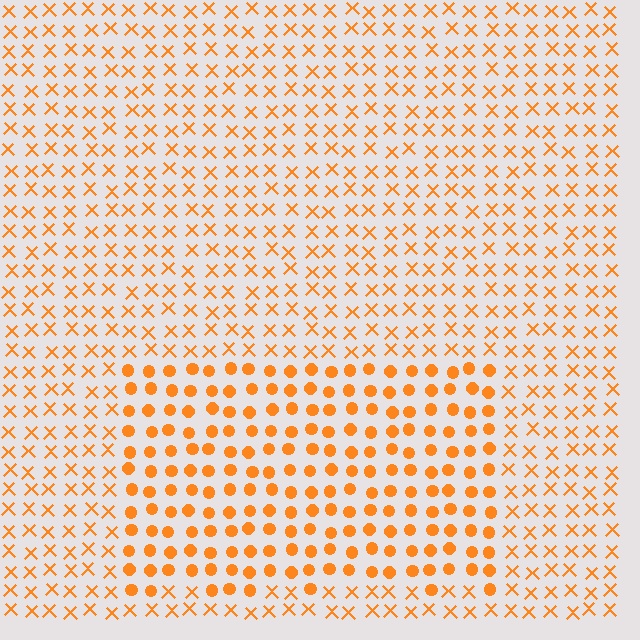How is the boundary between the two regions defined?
The boundary is defined by a change in element shape: circles inside vs. X marks outside. All elements share the same color and spacing.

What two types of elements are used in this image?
The image uses circles inside the rectangle region and X marks outside it.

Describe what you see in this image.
The image is filled with small orange elements arranged in a uniform grid. A rectangle-shaped region contains circles, while the surrounding area contains X marks. The boundary is defined purely by the change in element shape.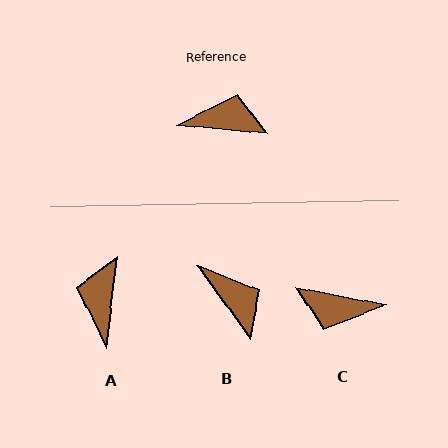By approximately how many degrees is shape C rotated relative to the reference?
Approximately 175 degrees counter-clockwise.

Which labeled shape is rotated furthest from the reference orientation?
C, about 175 degrees away.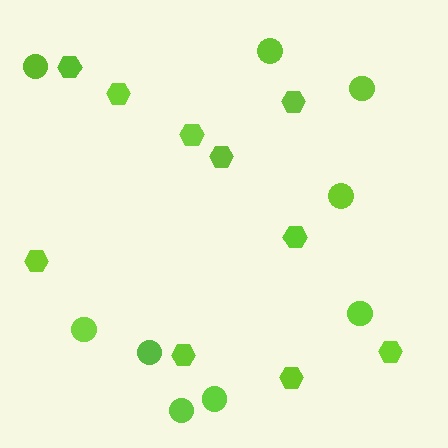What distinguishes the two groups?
There are 2 groups: one group of circles (9) and one group of hexagons (10).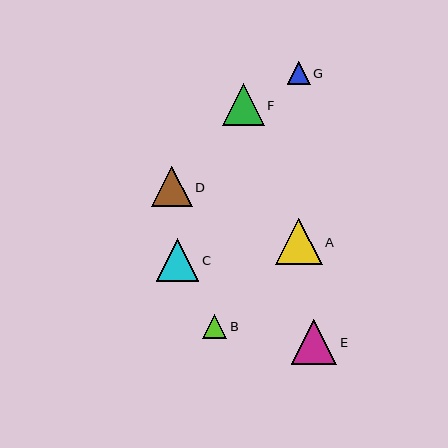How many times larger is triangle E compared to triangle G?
Triangle E is approximately 2.0 times the size of triangle G.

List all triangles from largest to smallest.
From largest to smallest: A, E, C, F, D, B, G.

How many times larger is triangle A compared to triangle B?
Triangle A is approximately 1.9 times the size of triangle B.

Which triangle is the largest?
Triangle A is the largest with a size of approximately 47 pixels.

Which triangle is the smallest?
Triangle G is the smallest with a size of approximately 23 pixels.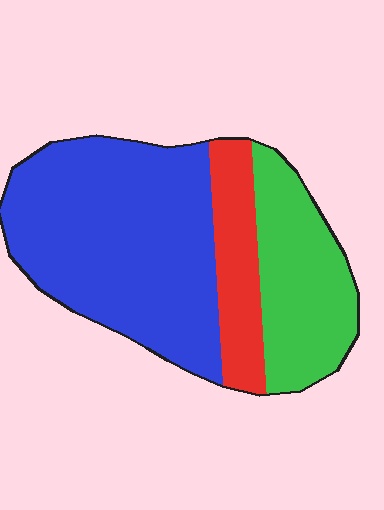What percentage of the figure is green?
Green takes up about one quarter (1/4) of the figure.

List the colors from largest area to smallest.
From largest to smallest: blue, green, red.